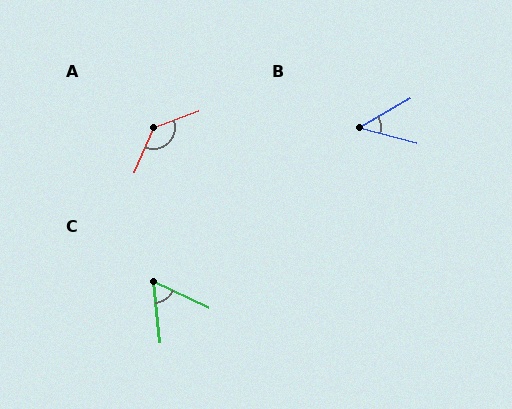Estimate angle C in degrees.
Approximately 59 degrees.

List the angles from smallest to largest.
B (44°), C (59°), A (133°).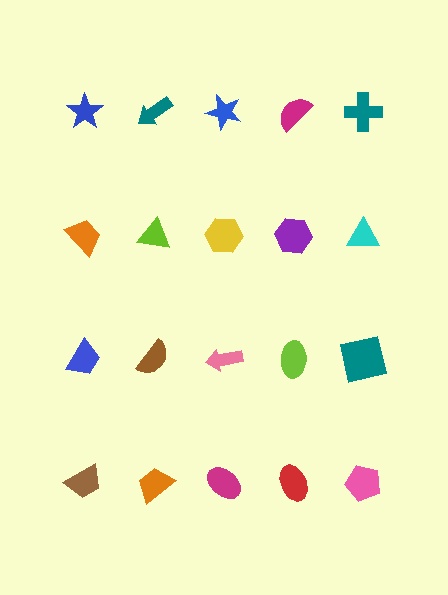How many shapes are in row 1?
5 shapes.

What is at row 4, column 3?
A magenta ellipse.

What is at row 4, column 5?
A pink pentagon.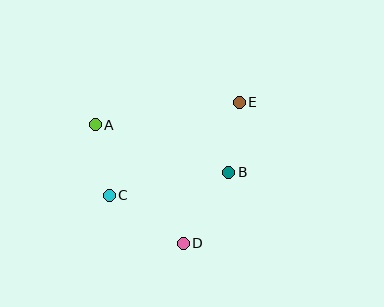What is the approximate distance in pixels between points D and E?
The distance between D and E is approximately 152 pixels.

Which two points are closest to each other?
Points B and E are closest to each other.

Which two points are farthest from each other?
Points C and E are farthest from each other.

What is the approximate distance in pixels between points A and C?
The distance between A and C is approximately 72 pixels.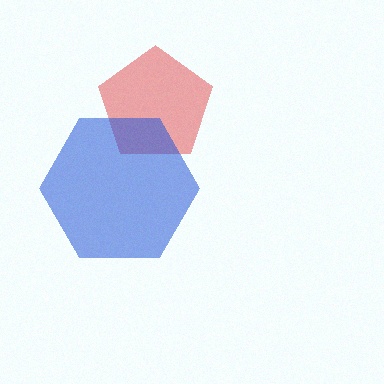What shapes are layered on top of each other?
The layered shapes are: a red pentagon, a blue hexagon.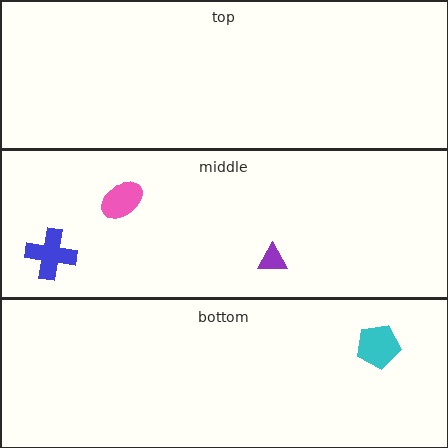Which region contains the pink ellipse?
The middle region.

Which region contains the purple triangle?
The middle region.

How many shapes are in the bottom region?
1.